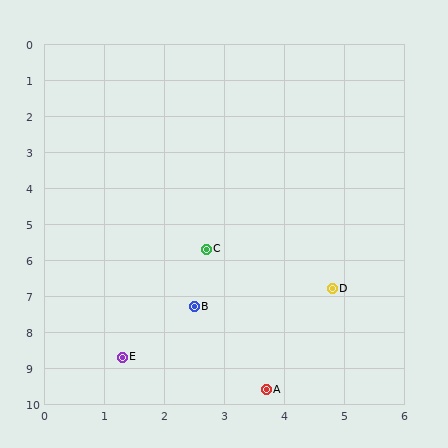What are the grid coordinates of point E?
Point E is at approximately (1.3, 8.7).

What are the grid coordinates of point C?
Point C is at approximately (2.7, 5.7).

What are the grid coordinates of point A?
Point A is at approximately (3.7, 9.6).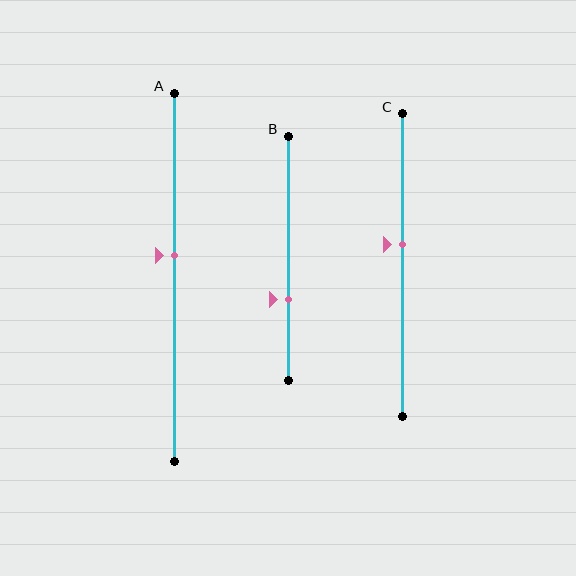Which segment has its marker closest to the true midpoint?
Segment A has its marker closest to the true midpoint.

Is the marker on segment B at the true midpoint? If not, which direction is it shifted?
No, the marker on segment B is shifted downward by about 17% of the segment length.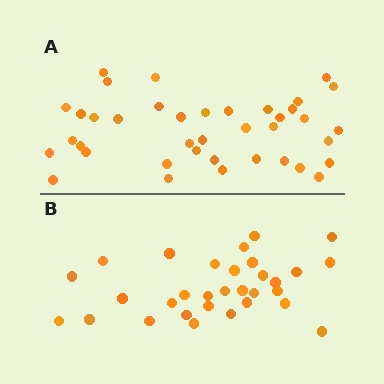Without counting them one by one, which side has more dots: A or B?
Region A (the top region) has more dots.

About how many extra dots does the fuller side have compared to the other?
Region A has roughly 8 or so more dots than region B.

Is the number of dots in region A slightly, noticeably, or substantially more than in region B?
Region A has noticeably more, but not dramatically so. The ratio is roughly 1.3 to 1.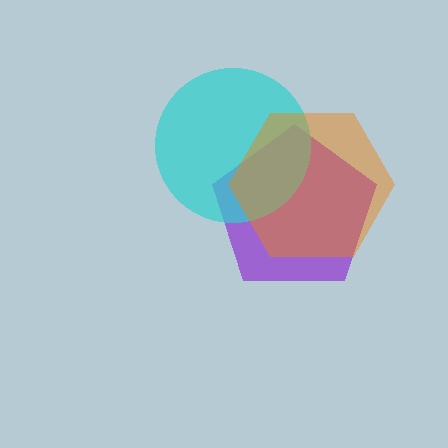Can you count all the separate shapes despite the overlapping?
Yes, there are 3 separate shapes.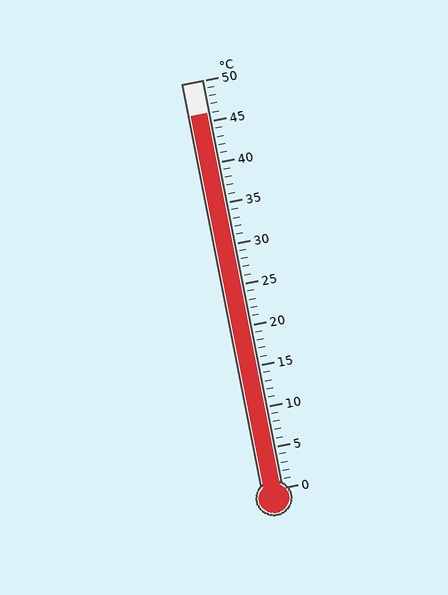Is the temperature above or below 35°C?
The temperature is above 35°C.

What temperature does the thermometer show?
The thermometer shows approximately 46°C.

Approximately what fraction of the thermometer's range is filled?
The thermometer is filled to approximately 90% of its range.